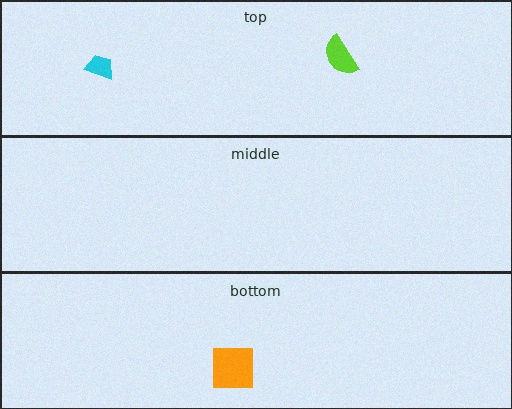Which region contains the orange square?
The bottom region.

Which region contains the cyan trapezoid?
The top region.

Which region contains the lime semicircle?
The top region.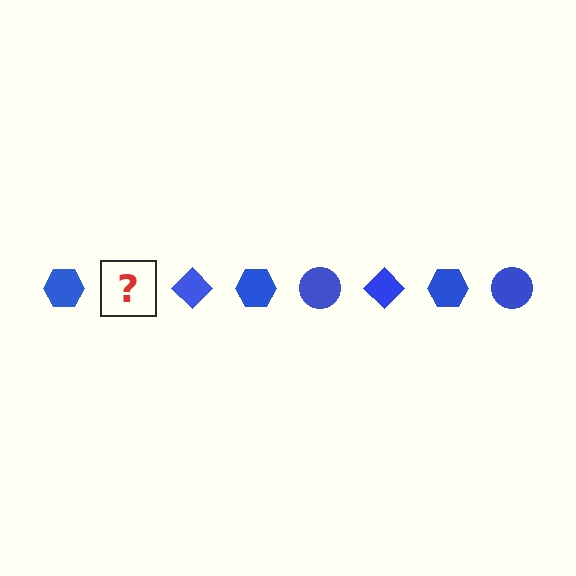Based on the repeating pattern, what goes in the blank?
The blank should be a blue circle.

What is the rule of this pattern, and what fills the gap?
The rule is that the pattern cycles through hexagon, circle, diamond shapes in blue. The gap should be filled with a blue circle.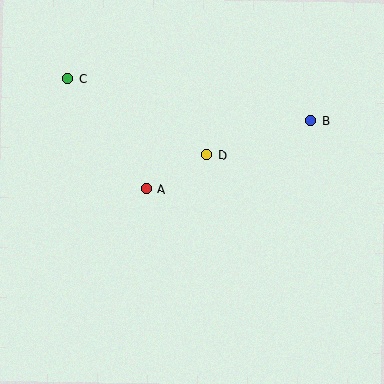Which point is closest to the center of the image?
Point D at (207, 155) is closest to the center.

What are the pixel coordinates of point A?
Point A is at (146, 189).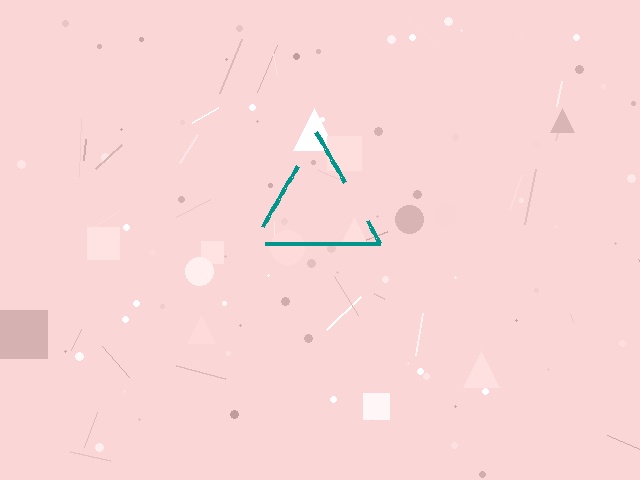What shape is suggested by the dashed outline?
The dashed outline suggests a triangle.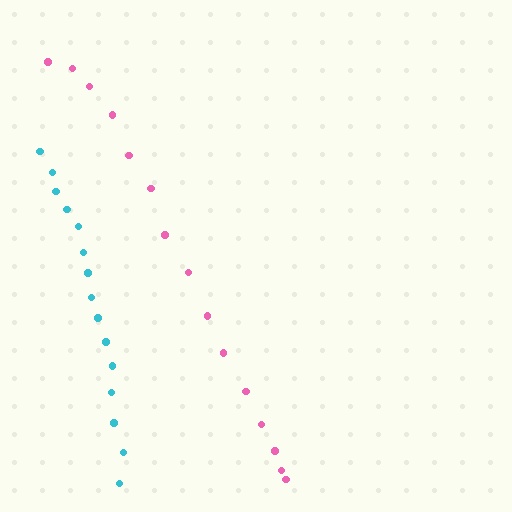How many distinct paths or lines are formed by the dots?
There are 2 distinct paths.